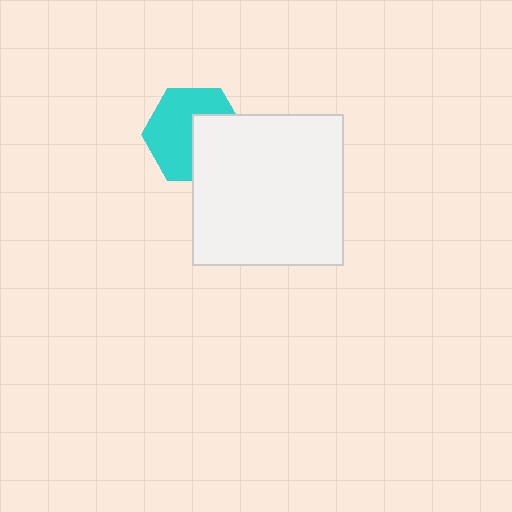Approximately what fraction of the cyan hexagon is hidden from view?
Roughly 41% of the cyan hexagon is hidden behind the white square.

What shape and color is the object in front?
The object in front is a white square.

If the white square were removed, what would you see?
You would see the complete cyan hexagon.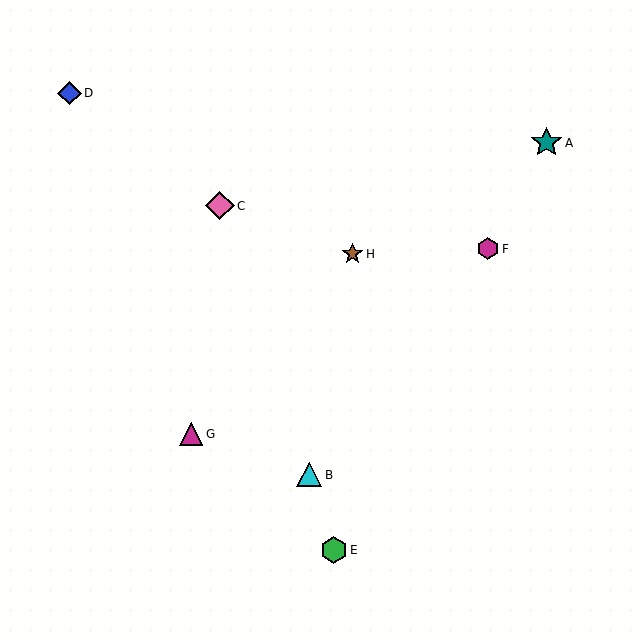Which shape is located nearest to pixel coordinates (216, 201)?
The pink diamond (labeled C) at (220, 206) is nearest to that location.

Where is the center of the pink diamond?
The center of the pink diamond is at (220, 206).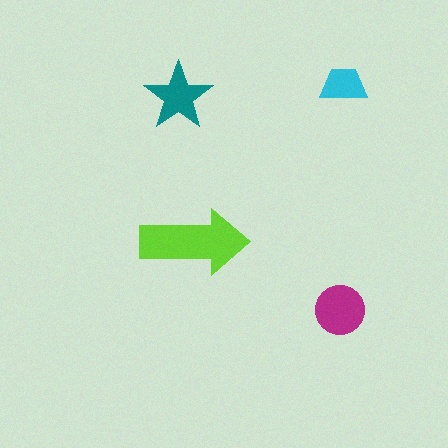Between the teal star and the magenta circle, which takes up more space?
The magenta circle.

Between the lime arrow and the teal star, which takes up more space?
The lime arrow.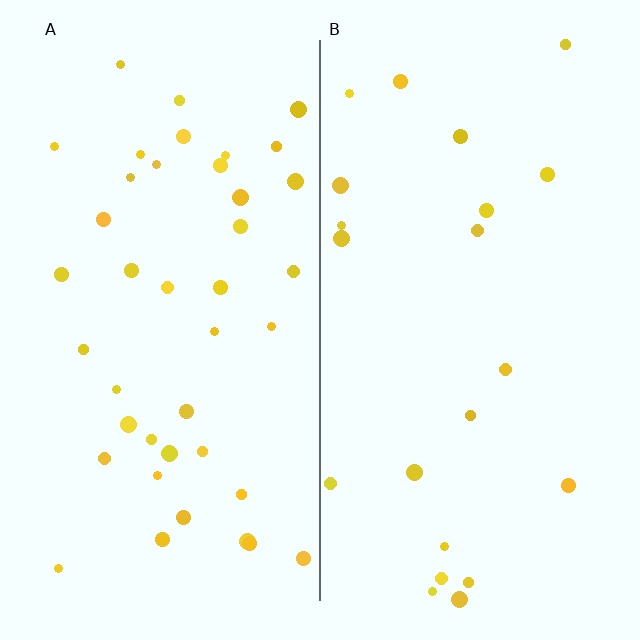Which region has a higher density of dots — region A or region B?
A (the left).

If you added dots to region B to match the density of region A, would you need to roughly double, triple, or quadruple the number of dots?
Approximately double.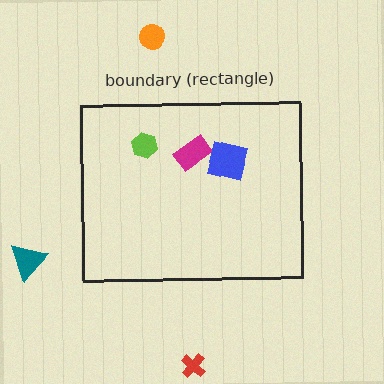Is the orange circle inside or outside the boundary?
Outside.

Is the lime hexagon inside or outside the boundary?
Inside.